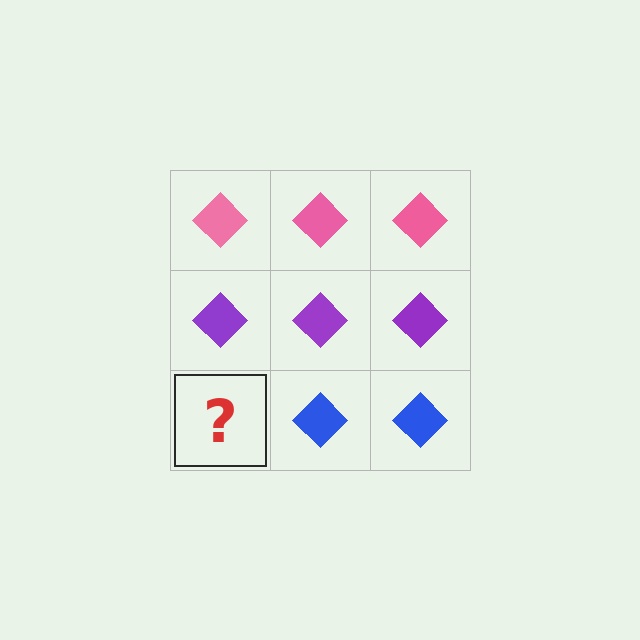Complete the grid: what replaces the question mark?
The question mark should be replaced with a blue diamond.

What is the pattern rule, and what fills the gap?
The rule is that each row has a consistent color. The gap should be filled with a blue diamond.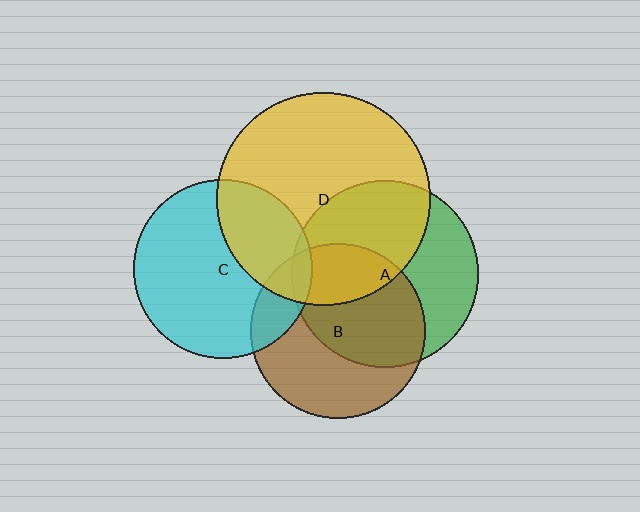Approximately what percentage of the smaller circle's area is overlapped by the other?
Approximately 15%.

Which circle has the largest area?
Circle D (yellow).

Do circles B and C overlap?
Yes.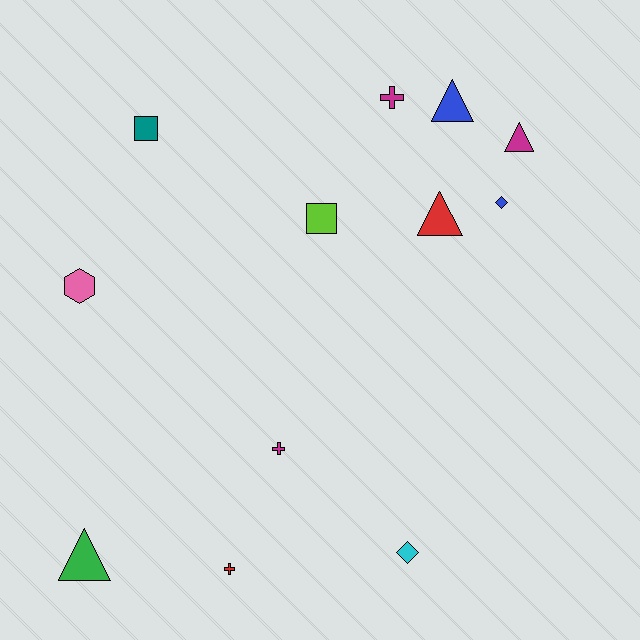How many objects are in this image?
There are 12 objects.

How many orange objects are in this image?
There are no orange objects.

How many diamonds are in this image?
There are 2 diamonds.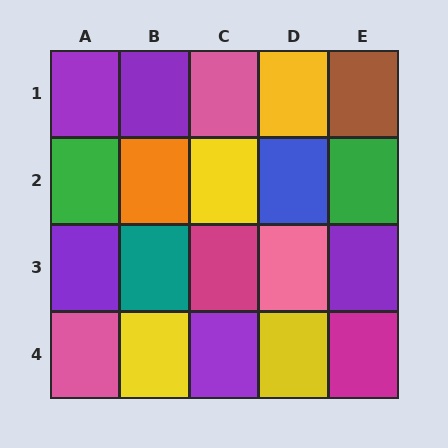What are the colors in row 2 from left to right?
Green, orange, yellow, blue, green.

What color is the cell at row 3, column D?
Pink.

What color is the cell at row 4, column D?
Yellow.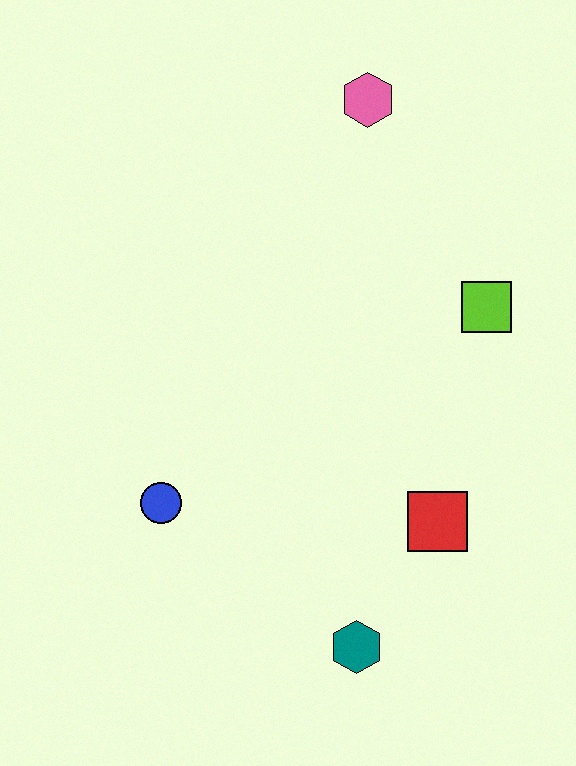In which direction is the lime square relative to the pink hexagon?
The lime square is below the pink hexagon.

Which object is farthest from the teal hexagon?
The pink hexagon is farthest from the teal hexagon.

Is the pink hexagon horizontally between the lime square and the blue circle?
Yes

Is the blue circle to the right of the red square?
No